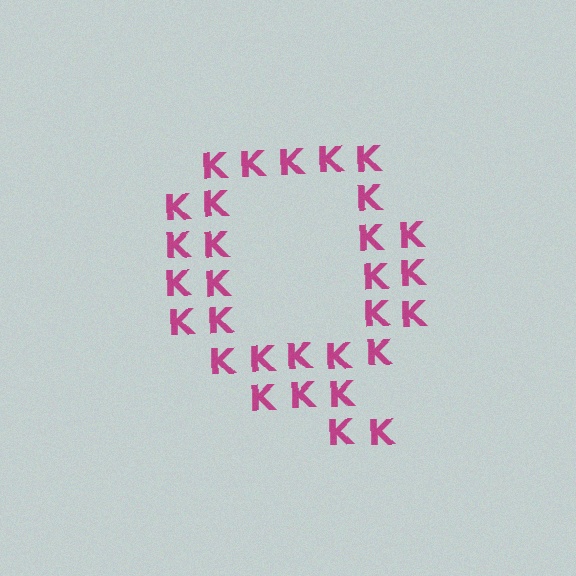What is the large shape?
The large shape is the letter Q.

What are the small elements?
The small elements are letter K's.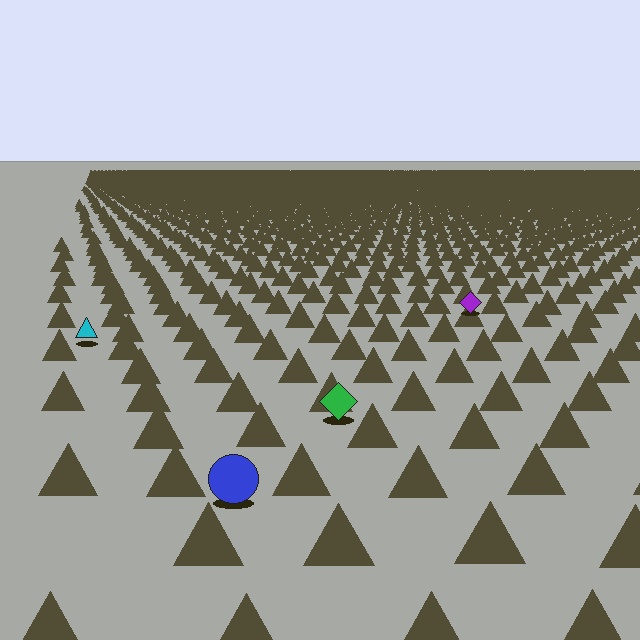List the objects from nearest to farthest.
From nearest to farthest: the blue circle, the green diamond, the cyan triangle, the purple diamond.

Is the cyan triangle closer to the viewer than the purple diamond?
Yes. The cyan triangle is closer — you can tell from the texture gradient: the ground texture is coarser near it.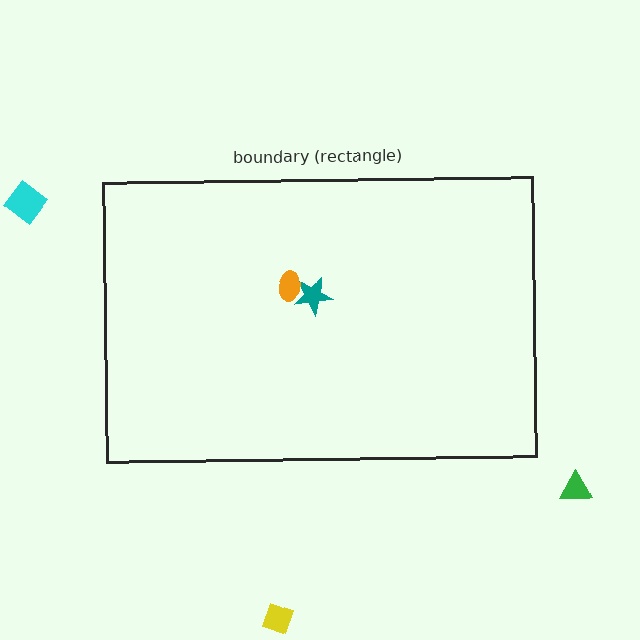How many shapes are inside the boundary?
2 inside, 3 outside.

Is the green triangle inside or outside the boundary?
Outside.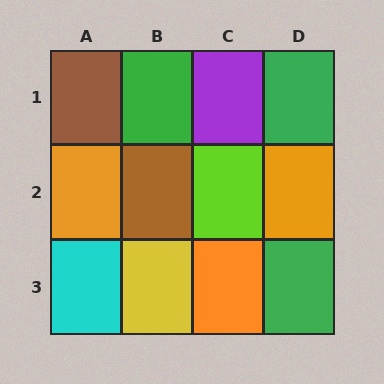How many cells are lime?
1 cell is lime.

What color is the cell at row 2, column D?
Orange.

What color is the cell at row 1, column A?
Brown.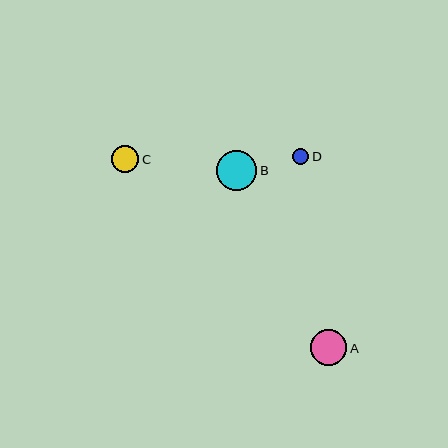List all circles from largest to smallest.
From largest to smallest: B, A, C, D.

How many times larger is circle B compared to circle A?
Circle B is approximately 1.1 times the size of circle A.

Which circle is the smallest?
Circle D is the smallest with a size of approximately 16 pixels.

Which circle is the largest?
Circle B is the largest with a size of approximately 41 pixels.